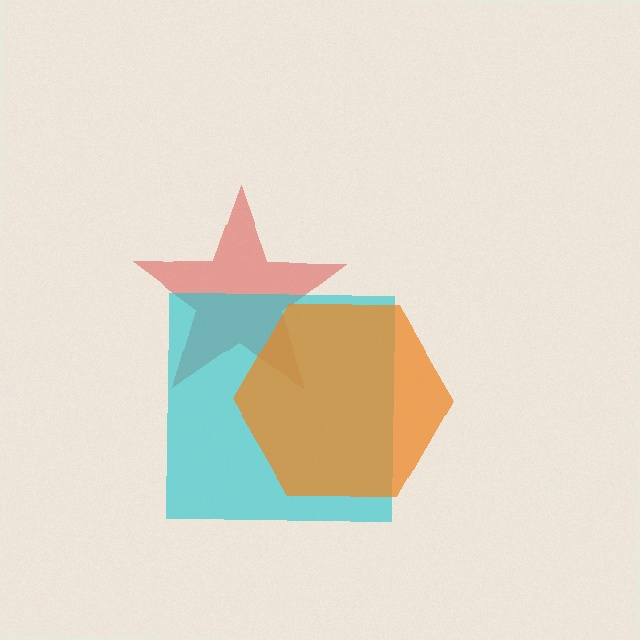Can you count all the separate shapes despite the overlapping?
Yes, there are 3 separate shapes.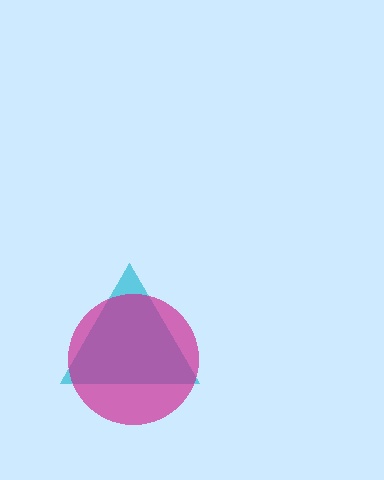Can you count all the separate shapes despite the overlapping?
Yes, there are 2 separate shapes.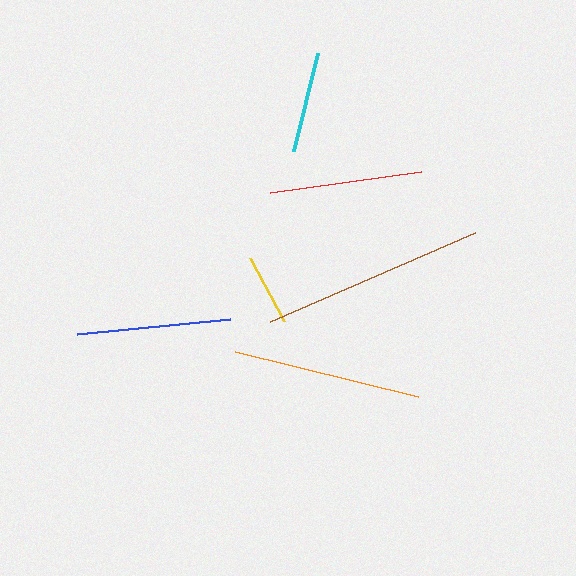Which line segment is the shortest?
The yellow line is the shortest at approximately 72 pixels.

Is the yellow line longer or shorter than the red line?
The red line is longer than the yellow line.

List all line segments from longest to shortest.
From longest to shortest: brown, orange, blue, red, cyan, yellow.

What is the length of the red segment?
The red segment is approximately 153 pixels long.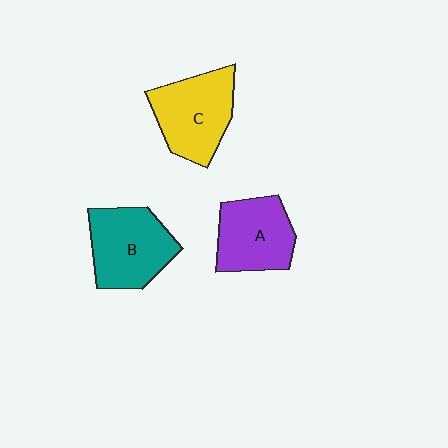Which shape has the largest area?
Shape B (teal).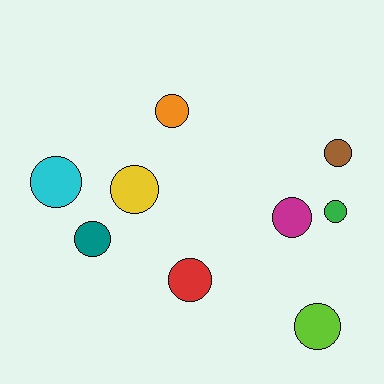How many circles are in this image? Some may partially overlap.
There are 9 circles.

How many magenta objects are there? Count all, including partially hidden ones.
There is 1 magenta object.